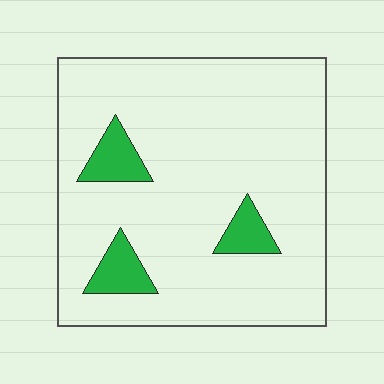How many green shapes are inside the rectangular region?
3.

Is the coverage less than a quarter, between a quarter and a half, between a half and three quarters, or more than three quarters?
Less than a quarter.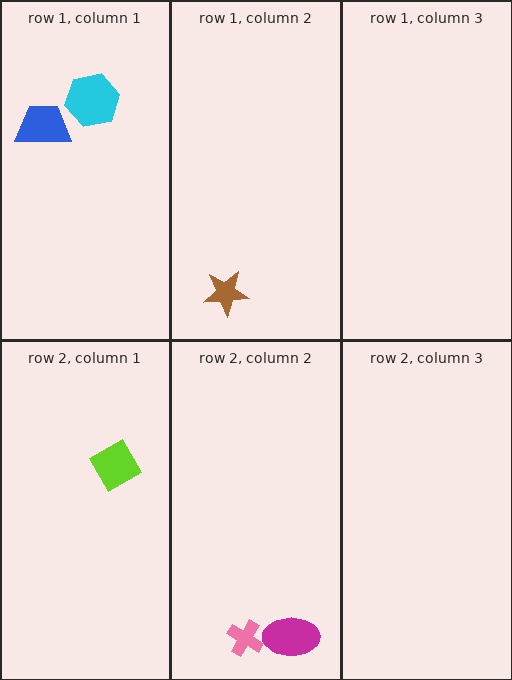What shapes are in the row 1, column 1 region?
The blue trapezoid, the cyan hexagon.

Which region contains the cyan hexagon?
The row 1, column 1 region.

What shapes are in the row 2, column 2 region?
The magenta ellipse, the pink cross.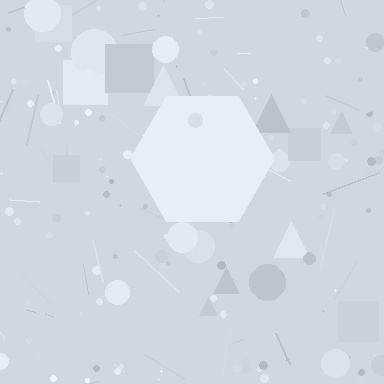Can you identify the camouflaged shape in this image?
The camouflaged shape is a hexagon.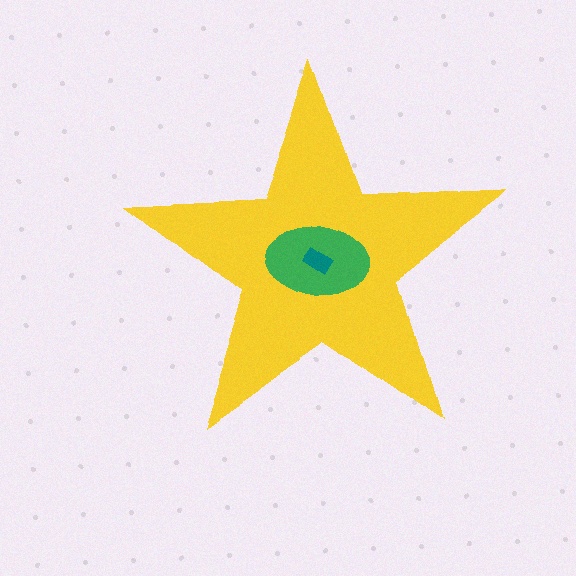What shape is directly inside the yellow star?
The green ellipse.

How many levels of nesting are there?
3.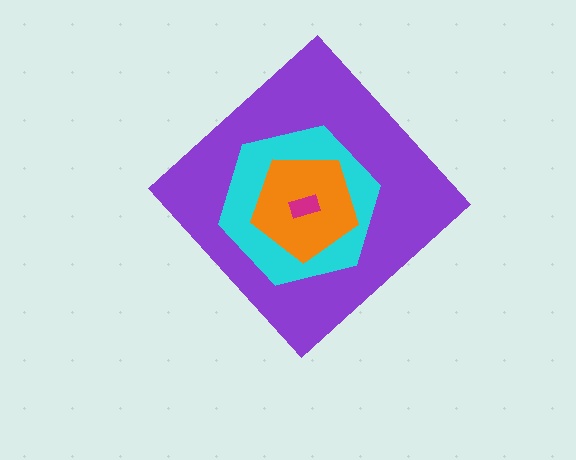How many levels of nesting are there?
4.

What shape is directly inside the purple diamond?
The cyan hexagon.